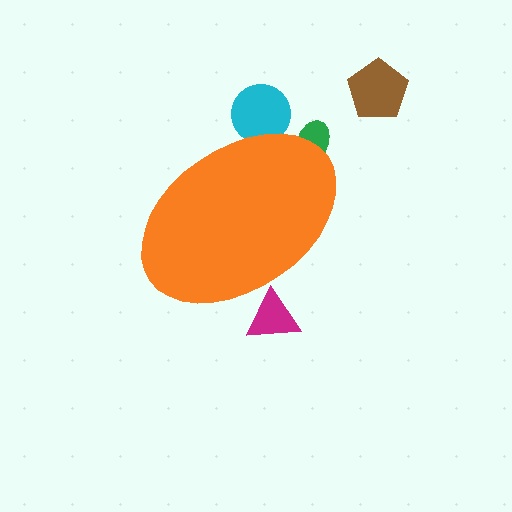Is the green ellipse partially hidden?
Yes, the green ellipse is partially hidden behind the orange ellipse.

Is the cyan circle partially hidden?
Yes, the cyan circle is partially hidden behind the orange ellipse.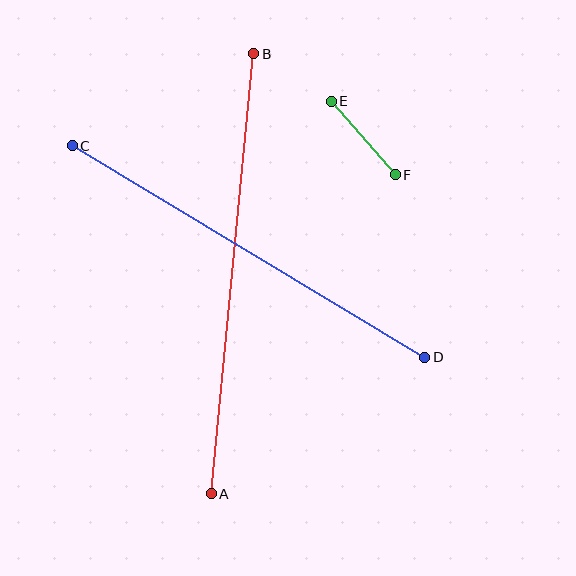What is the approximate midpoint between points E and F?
The midpoint is at approximately (363, 138) pixels.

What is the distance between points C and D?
The distance is approximately 411 pixels.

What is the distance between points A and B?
The distance is approximately 442 pixels.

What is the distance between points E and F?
The distance is approximately 97 pixels.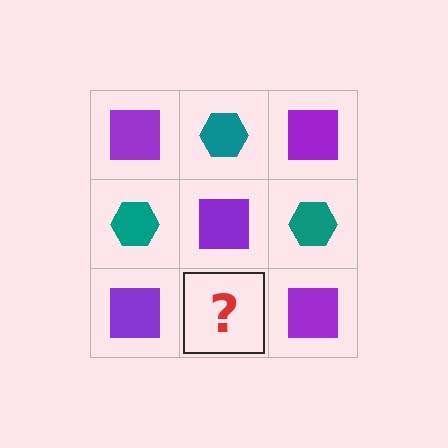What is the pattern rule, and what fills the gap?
The rule is that it alternates purple square and teal hexagon in a checkerboard pattern. The gap should be filled with a teal hexagon.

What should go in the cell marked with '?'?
The missing cell should contain a teal hexagon.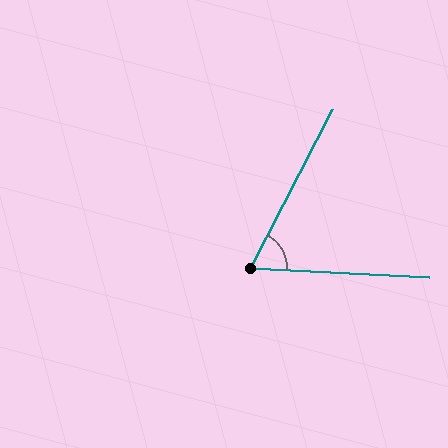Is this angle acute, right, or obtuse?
It is acute.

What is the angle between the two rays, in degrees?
Approximately 66 degrees.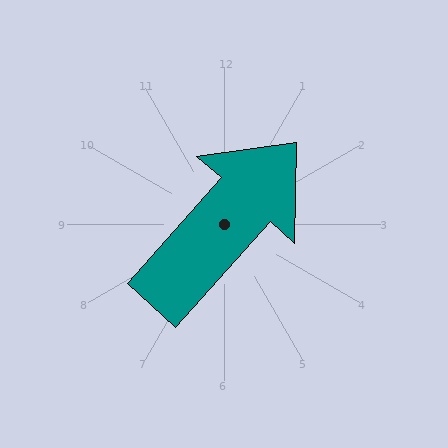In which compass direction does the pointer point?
Northeast.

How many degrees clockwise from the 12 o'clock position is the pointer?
Approximately 42 degrees.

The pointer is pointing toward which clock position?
Roughly 1 o'clock.